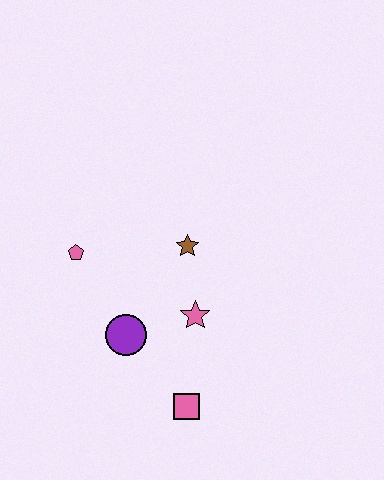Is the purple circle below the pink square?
No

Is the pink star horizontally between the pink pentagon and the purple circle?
No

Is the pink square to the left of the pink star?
Yes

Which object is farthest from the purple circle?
The brown star is farthest from the purple circle.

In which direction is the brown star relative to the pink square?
The brown star is above the pink square.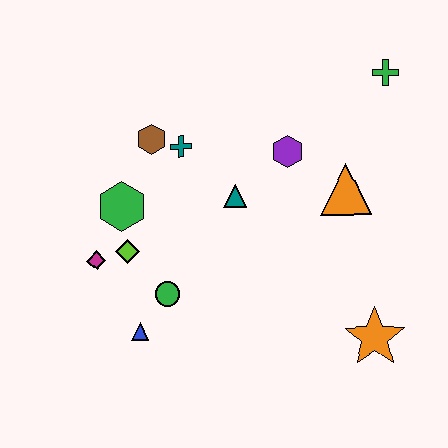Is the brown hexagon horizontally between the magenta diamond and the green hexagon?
No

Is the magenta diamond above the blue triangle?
Yes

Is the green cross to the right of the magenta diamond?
Yes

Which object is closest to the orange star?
The orange triangle is closest to the orange star.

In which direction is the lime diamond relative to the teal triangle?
The lime diamond is to the left of the teal triangle.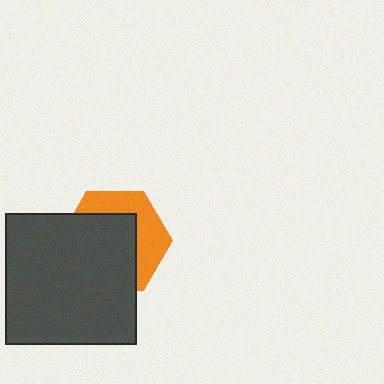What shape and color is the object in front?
The object in front is a dark gray square.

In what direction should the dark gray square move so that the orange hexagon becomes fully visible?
The dark gray square should move toward the lower-left. That is the shortest direction to clear the overlap and leave the orange hexagon fully visible.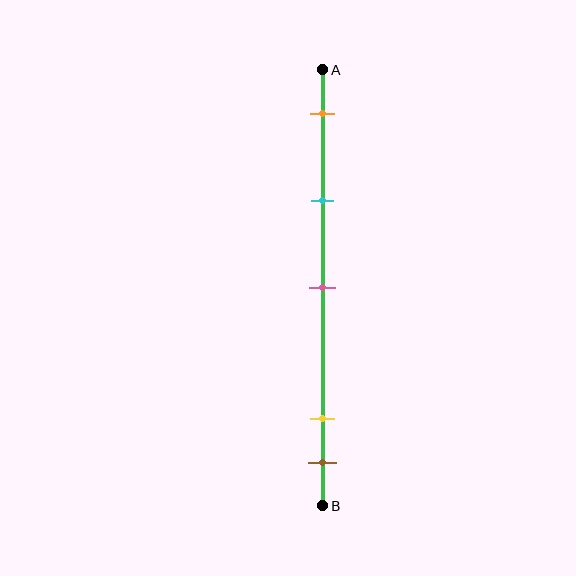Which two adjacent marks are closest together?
The yellow and brown marks are the closest adjacent pair.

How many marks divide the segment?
There are 5 marks dividing the segment.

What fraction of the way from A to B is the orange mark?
The orange mark is approximately 10% (0.1) of the way from A to B.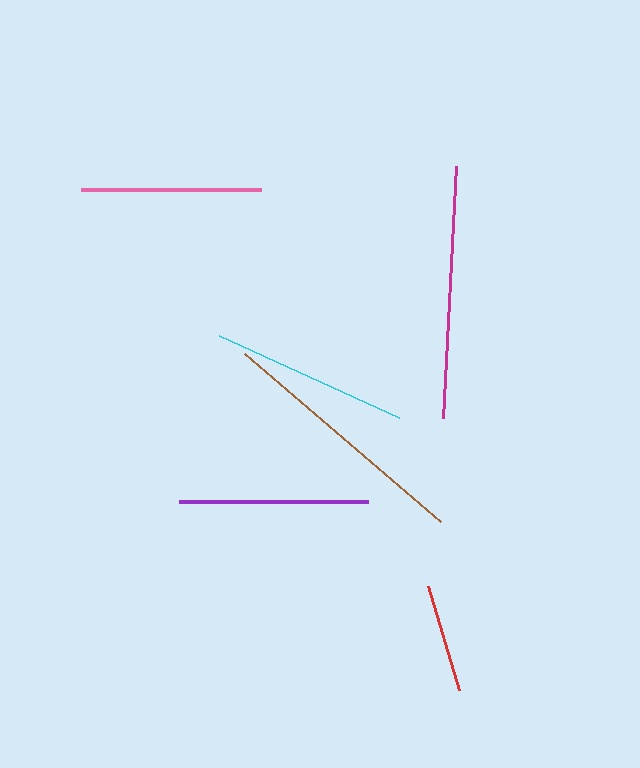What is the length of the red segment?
The red segment is approximately 108 pixels long.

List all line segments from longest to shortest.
From longest to shortest: brown, magenta, cyan, purple, pink, red.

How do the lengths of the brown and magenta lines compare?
The brown and magenta lines are approximately the same length.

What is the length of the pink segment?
The pink segment is approximately 180 pixels long.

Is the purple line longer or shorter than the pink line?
The purple line is longer than the pink line.